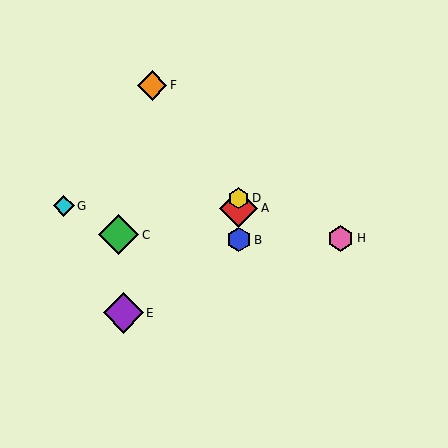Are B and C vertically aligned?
No, B is at x≈239 and C is at x≈119.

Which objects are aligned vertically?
Objects A, B, D are aligned vertically.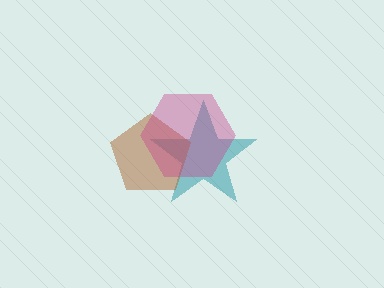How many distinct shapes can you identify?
There are 3 distinct shapes: a teal star, a brown pentagon, a magenta hexagon.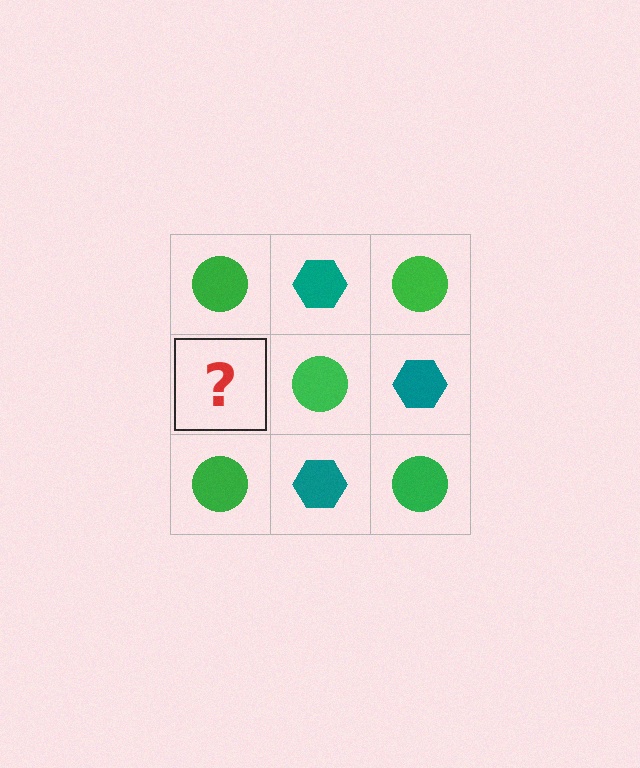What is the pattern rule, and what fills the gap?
The rule is that it alternates green circle and teal hexagon in a checkerboard pattern. The gap should be filled with a teal hexagon.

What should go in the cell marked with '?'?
The missing cell should contain a teal hexagon.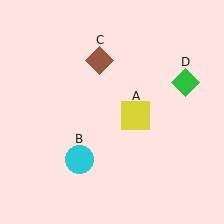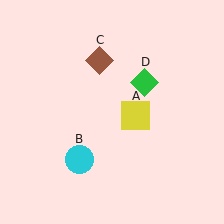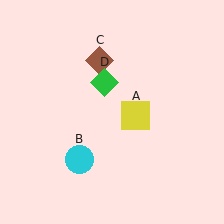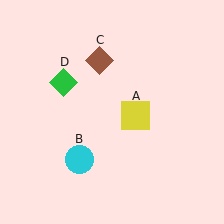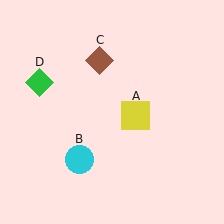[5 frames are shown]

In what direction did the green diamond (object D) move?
The green diamond (object D) moved left.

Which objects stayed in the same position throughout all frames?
Yellow square (object A) and cyan circle (object B) and brown diamond (object C) remained stationary.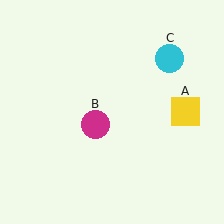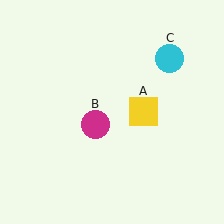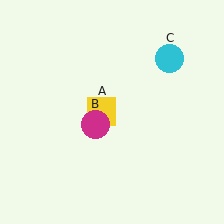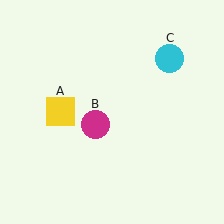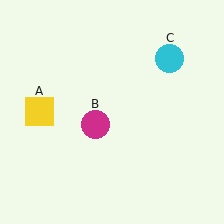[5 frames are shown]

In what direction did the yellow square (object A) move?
The yellow square (object A) moved left.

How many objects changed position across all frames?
1 object changed position: yellow square (object A).